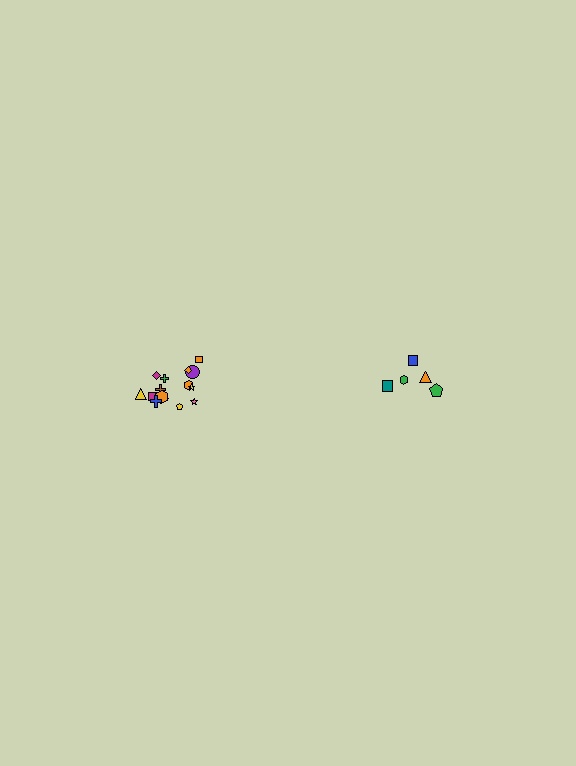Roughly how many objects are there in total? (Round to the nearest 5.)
Roughly 20 objects in total.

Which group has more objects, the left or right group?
The left group.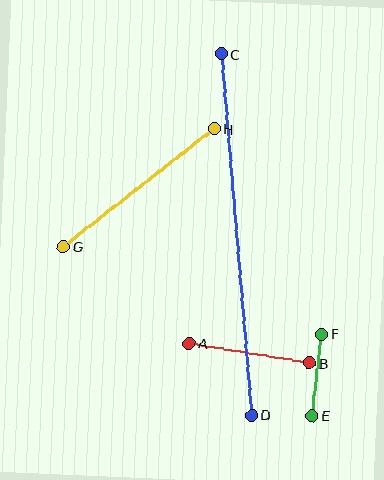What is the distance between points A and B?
The distance is approximately 122 pixels.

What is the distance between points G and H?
The distance is approximately 191 pixels.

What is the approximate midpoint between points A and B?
The midpoint is at approximately (249, 353) pixels.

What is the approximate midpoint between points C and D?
The midpoint is at approximately (236, 235) pixels.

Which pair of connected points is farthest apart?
Points C and D are farthest apart.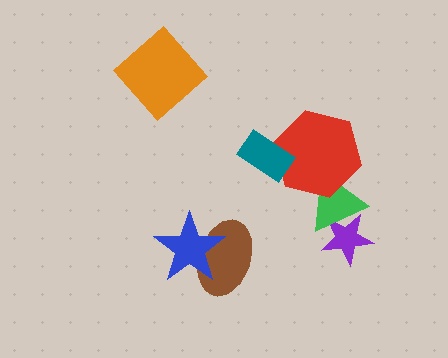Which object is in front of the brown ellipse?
The blue star is in front of the brown ellipse.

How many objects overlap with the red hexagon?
2 objects overlap with the red hexagon.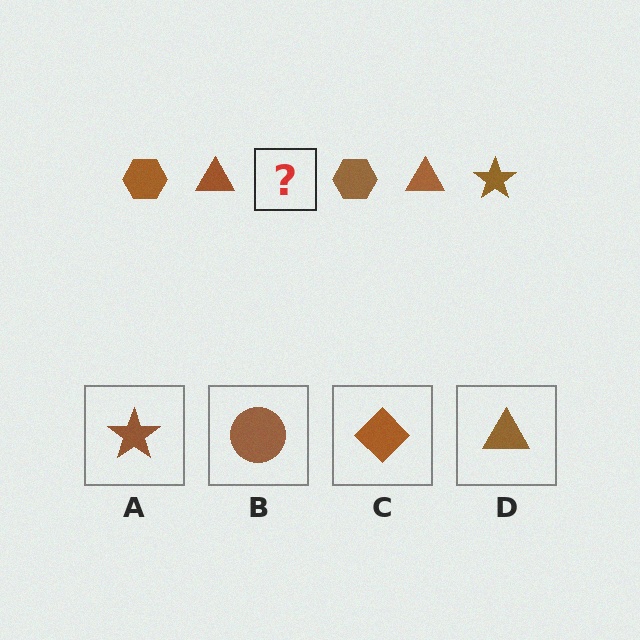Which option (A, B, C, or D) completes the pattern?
A.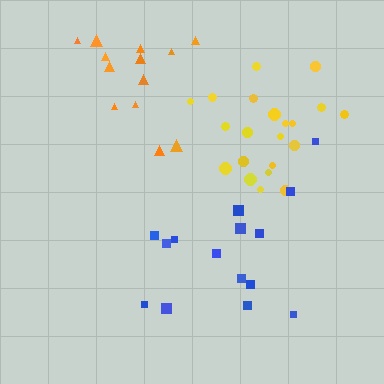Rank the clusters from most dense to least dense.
yellow, orange, blue.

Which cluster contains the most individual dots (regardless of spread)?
Yellow (21).